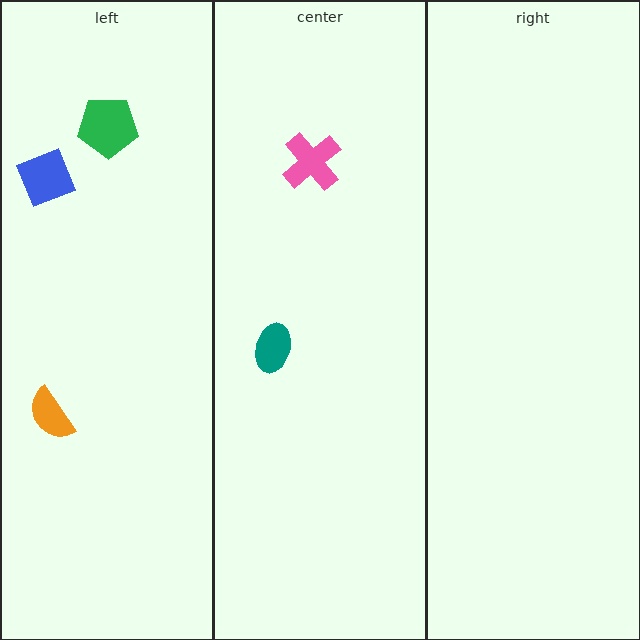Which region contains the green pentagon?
The left region.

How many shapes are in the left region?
3.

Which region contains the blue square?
The left region.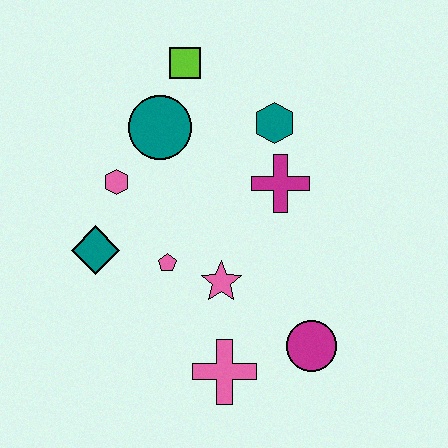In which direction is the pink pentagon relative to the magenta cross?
The pink pentagon is to the left of the magenta cross.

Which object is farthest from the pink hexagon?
The magenta circle is farthest from the pink hexagon.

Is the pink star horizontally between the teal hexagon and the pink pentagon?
Yes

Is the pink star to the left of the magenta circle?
Yes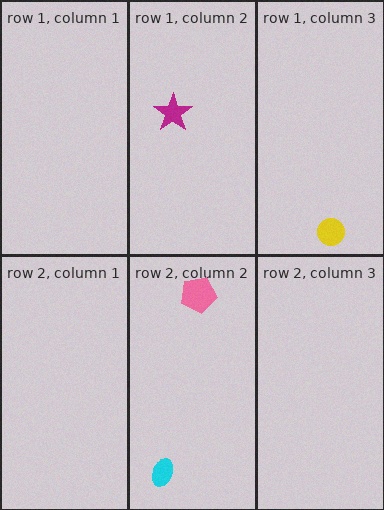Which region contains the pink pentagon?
The row 2, column 2 region.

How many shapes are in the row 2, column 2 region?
2.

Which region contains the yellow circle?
The row 1, column 3 region.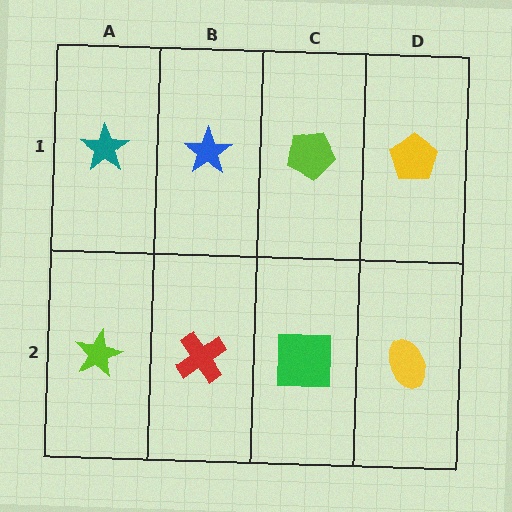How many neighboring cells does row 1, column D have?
2.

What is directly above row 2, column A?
A teal star.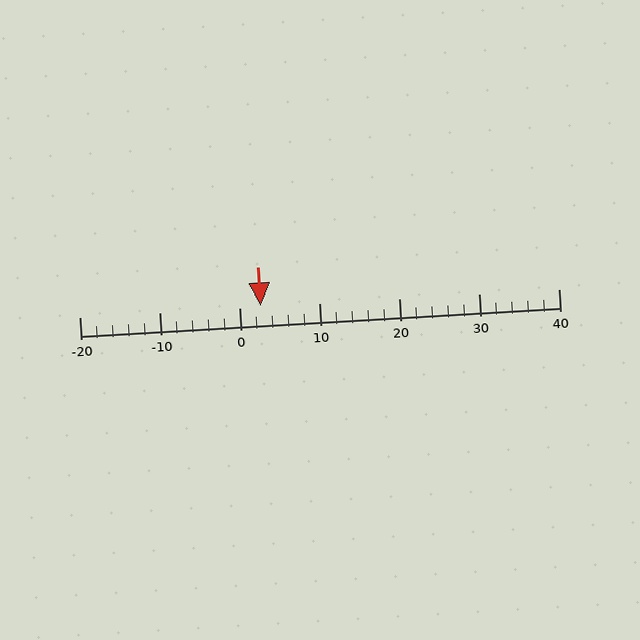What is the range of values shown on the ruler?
The ruler shows values from -20 to 40.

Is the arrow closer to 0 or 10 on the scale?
The arrow is closer to 0.